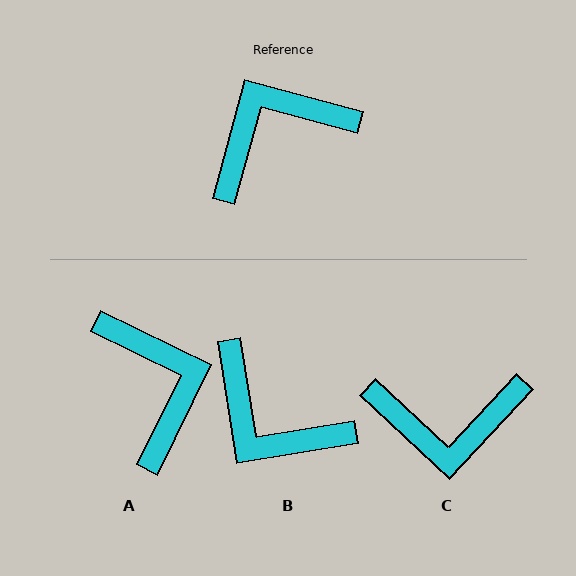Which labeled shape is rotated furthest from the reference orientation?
C, about 152 degrees away.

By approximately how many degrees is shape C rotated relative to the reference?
Approximately 152 degrees counter-clockwise.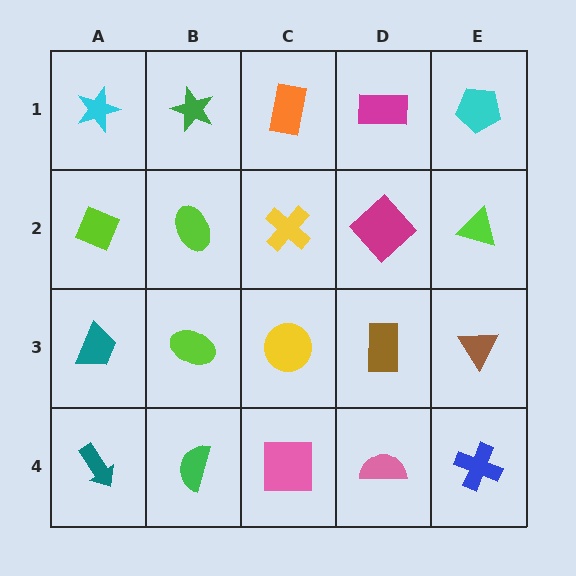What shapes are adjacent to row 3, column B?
A lime ellipse (row 2, column B), a green semicircle (row 4, column B), a teal trapezoid (row 3, column A), a yellow circle (row 3, column C).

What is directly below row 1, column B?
A lime ellipse.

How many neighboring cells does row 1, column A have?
2.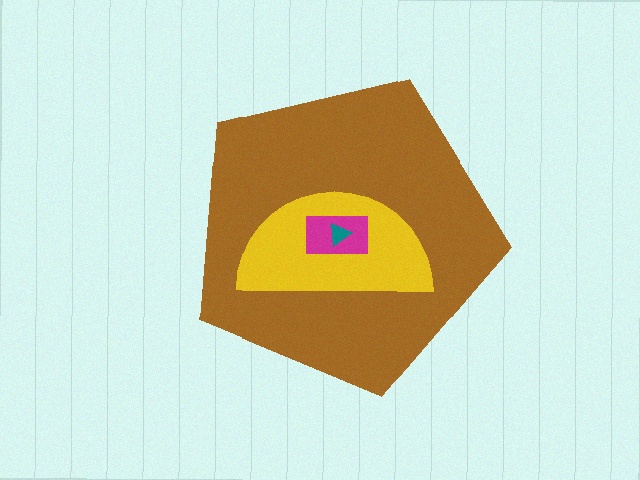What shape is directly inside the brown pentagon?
The yellow semicircle.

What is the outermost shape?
The brown pentagon.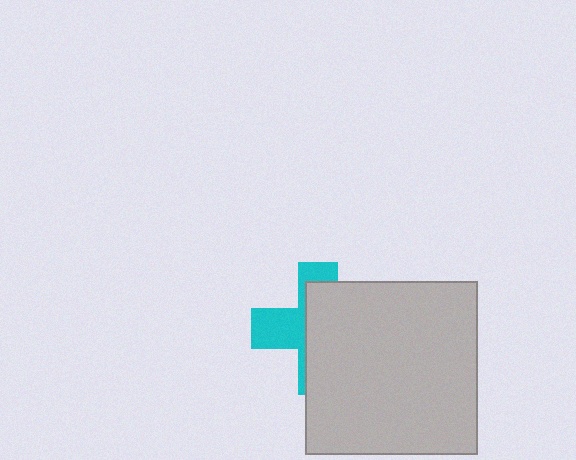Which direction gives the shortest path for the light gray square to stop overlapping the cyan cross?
Moving right gives the shortest separation.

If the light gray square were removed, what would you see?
You would see the complete cyan cross.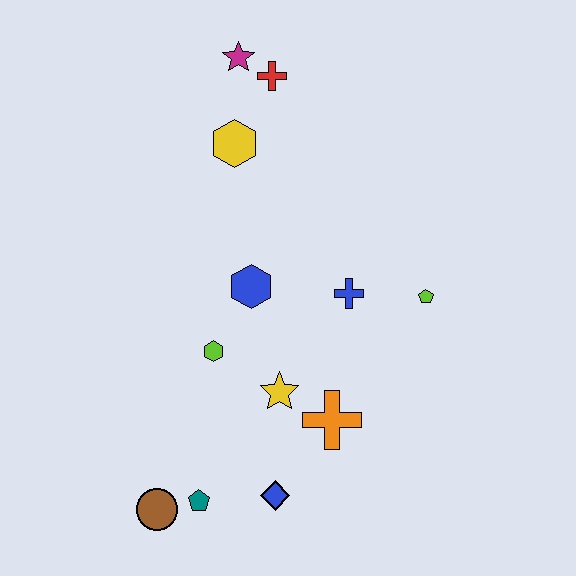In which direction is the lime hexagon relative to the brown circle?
The lime hexagon is above the brown circle.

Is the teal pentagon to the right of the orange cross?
No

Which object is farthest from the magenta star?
The brown circle is farthest from the magenta star.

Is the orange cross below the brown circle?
No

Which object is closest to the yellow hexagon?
The red cross is closest to the yellow hexagon.